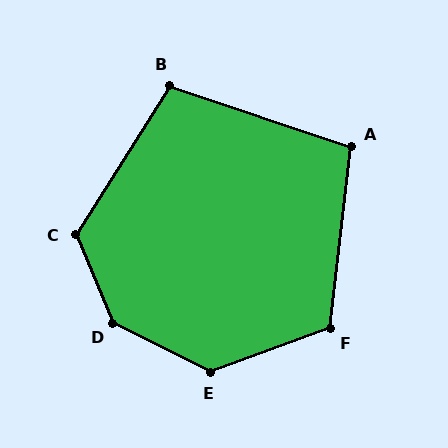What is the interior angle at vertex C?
Approximately 125 degrees (obtuse).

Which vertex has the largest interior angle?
D, at approximately 140 degrees.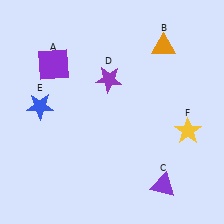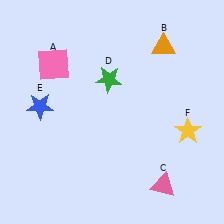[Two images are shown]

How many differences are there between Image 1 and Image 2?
There are 3 differences between the two images.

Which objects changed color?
A changed from purple to pink. C changed from purple to pink. D changed from purple to green.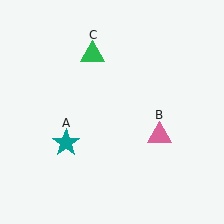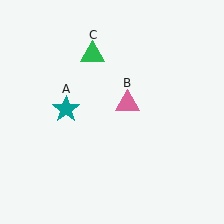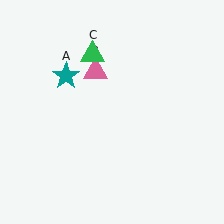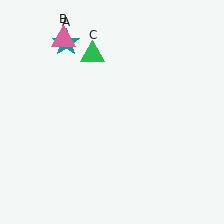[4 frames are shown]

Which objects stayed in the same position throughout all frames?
Green triangle (object C) remained stationary.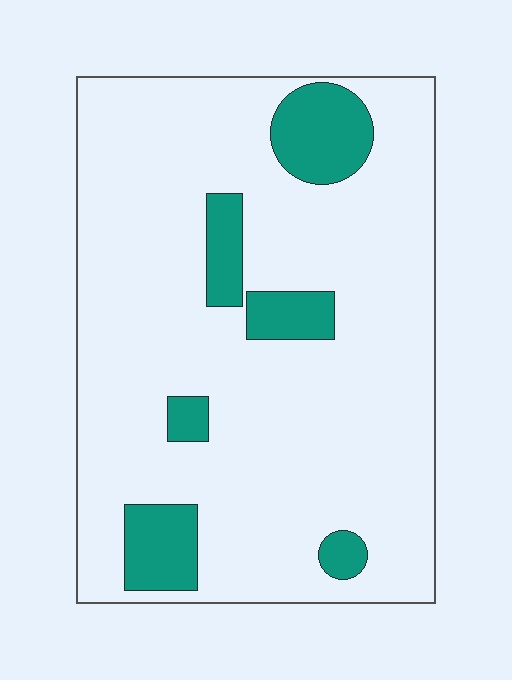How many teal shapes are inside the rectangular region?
6.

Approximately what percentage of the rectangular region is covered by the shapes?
Approximately 15%.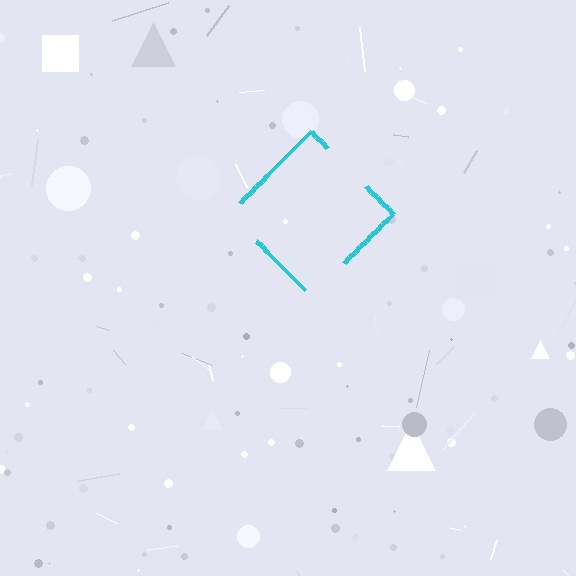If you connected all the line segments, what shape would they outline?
They would outline a diamond.